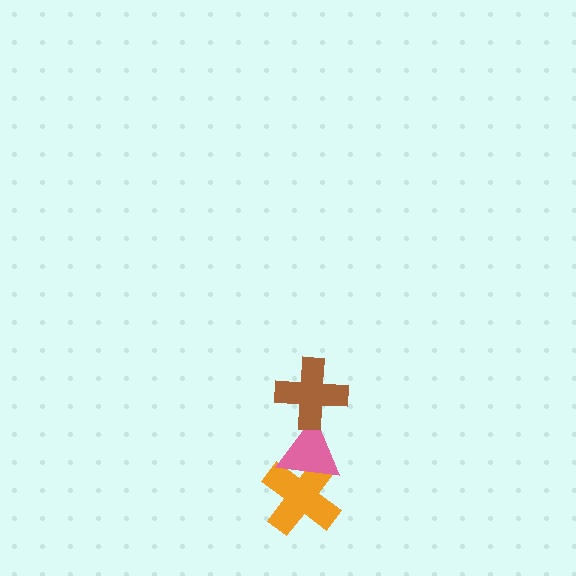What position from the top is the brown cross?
The brown cross is 1st from the top.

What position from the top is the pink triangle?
The pink triangle is 2nd from the top.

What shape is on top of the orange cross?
The pink triangle is on top of the orange cross.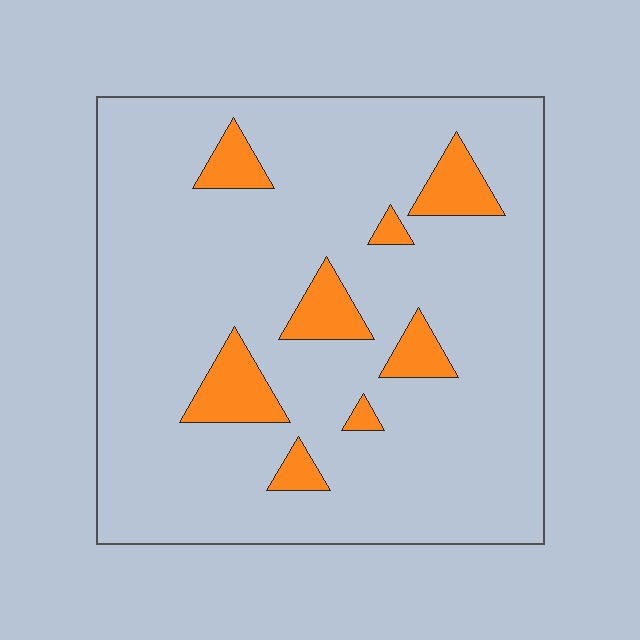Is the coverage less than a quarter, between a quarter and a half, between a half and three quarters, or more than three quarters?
Less than a quarter.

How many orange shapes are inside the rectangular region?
8.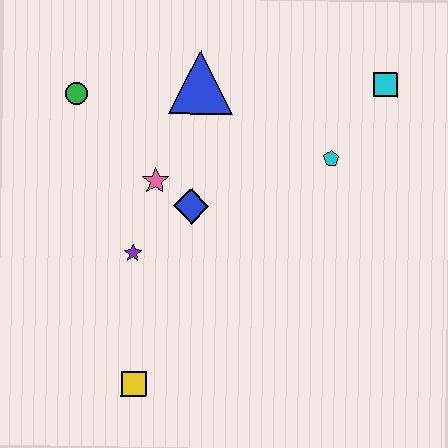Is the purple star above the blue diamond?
No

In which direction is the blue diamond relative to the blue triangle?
The blue diamond is below the blue triangle.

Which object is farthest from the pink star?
The cyan square is farthest from the pink star.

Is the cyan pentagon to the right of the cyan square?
No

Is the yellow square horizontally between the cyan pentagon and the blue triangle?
No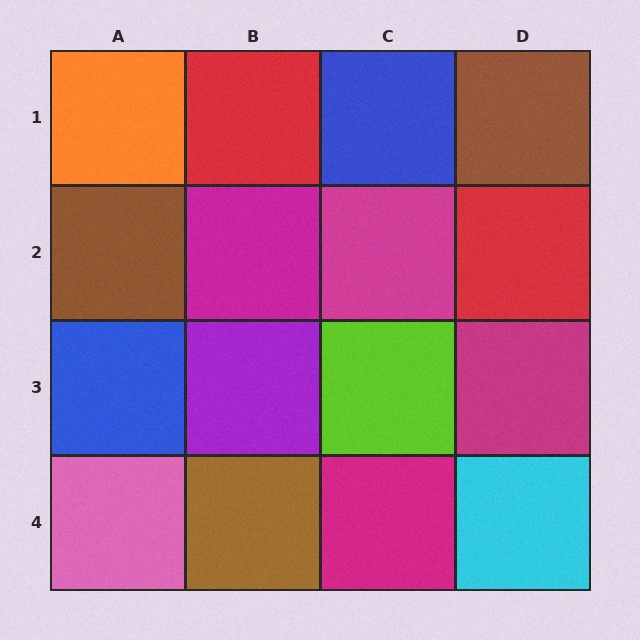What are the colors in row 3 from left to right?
Blue, purple, lime, magenta.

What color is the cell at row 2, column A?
Brown.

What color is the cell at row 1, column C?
Blue.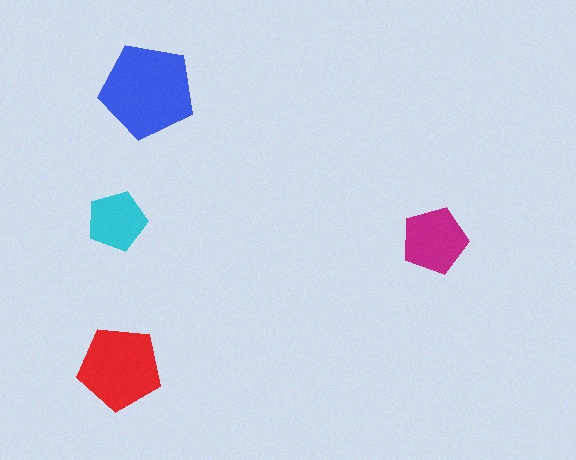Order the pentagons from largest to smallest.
the blue one, the red one, the magenta one, the cyan one.